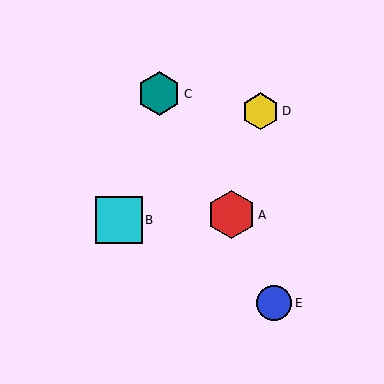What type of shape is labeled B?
Shape B is a cyan square.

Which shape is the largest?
The red hexagon (labeled A) is the largest.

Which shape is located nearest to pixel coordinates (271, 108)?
The yellow hexagon (labeled D) at (261, 111) is nearest to that location.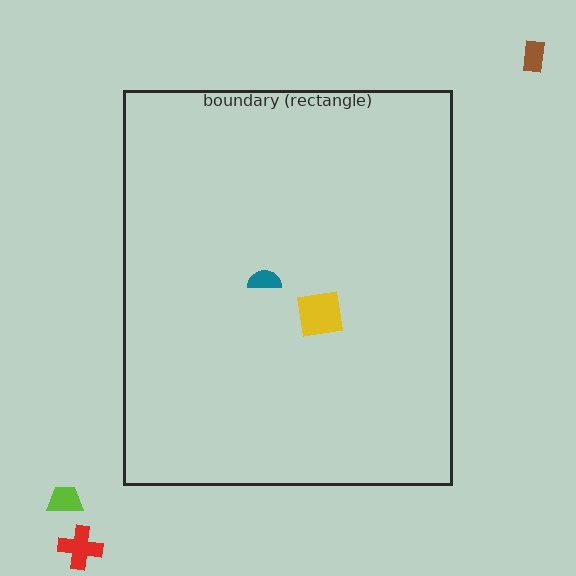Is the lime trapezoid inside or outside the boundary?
Outside.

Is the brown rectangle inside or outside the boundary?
Outside.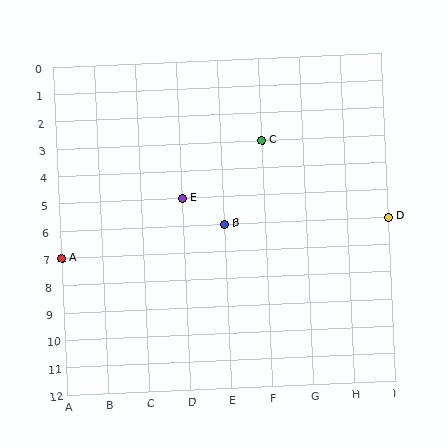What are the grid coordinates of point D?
Point D is at grid coordinates (I, 6).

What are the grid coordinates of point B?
Point B is at grid coordinates (E, 6).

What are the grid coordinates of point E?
Point E is at grid coordinates (D, 5).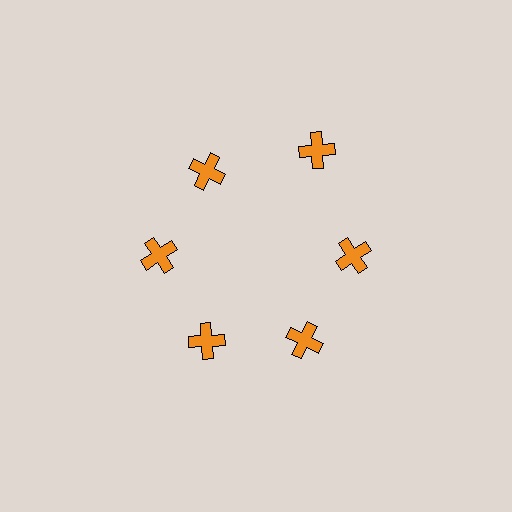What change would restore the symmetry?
The symmetry would be restored by moving it inward, back onto the ring so that all 6 crosses sit at equal angles and equal distance from the center.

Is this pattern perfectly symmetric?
No. The 6 orange crosses are arranged in a ring, but one element near the 1 o'clock position is pushed outward from the center, breaking the 6-fold rotational symmetry.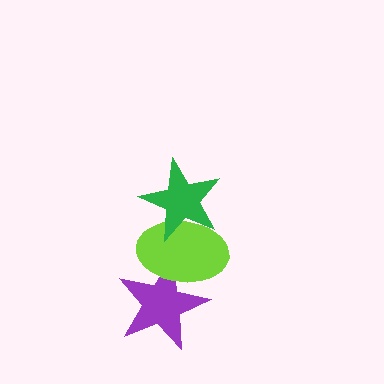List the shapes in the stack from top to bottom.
From top to bottom: the green star, the lime ellipse, the purple star.